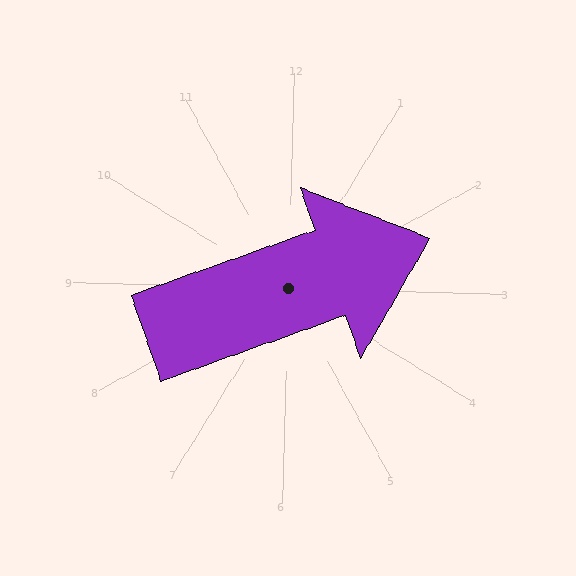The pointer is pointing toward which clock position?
Roughly 2 o'clock.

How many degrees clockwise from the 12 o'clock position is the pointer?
Approximately 69 degrees.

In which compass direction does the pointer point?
East.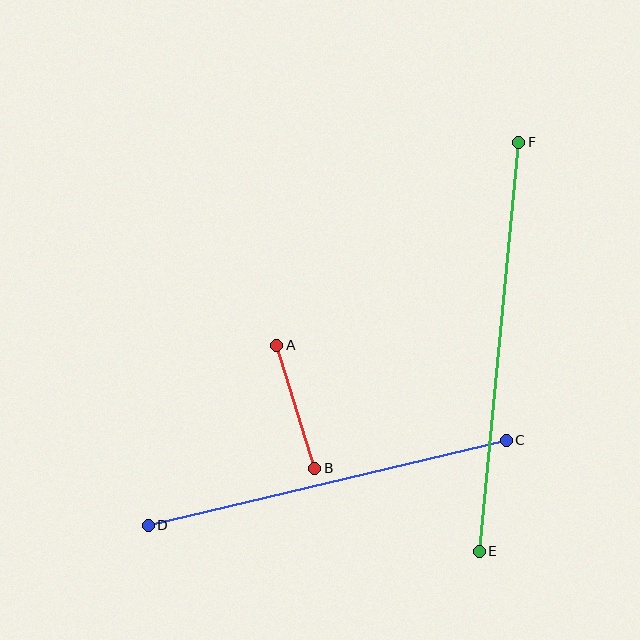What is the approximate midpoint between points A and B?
The midpoint is at approximately (296, 407) pixels.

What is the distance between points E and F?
The distance is approximately 411 pixels.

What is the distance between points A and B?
The distance is approximately 129 pixels.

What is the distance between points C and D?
The distance is approximately 368 pixels.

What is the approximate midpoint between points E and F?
The midpoint is at approximately (499, 347) pixels.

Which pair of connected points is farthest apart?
Points E and F are farthest apart.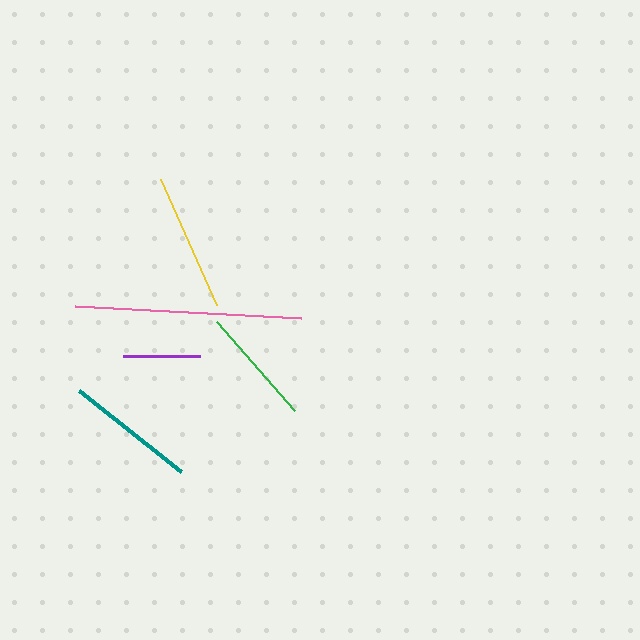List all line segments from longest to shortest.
From longest to shortest: pink, yellow, teal, green, purple.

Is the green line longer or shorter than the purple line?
The green line is longer than the purple line.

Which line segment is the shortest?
The purple line is the shortest at approximately 76 pixels.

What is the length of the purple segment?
The purple segment is approximately 76 pixels long.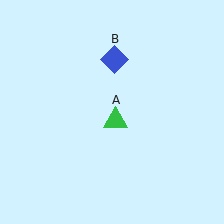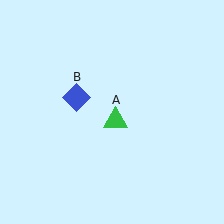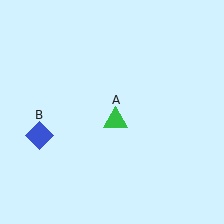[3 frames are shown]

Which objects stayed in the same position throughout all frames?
Green triangle (object A) remained stationary.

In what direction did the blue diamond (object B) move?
The blue diamond (object B) moved down and to the left.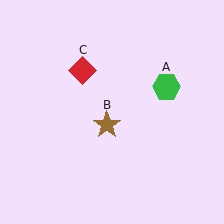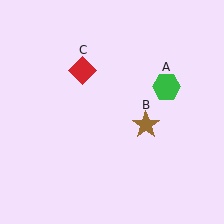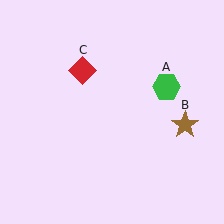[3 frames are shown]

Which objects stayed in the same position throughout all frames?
Green hexagon (object A) and red diamond (object C) remained stationary.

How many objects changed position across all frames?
1 object changed position: brown star (object B).